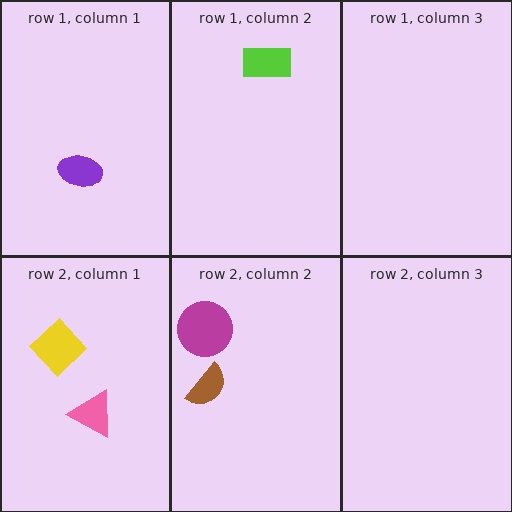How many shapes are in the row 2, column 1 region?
2.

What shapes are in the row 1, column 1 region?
The purple ellipse.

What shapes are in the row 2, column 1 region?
The pink triangle, the yellow diamond.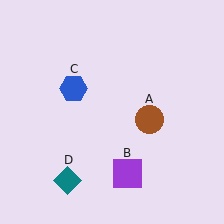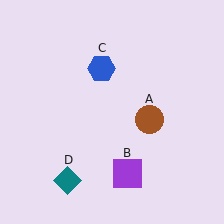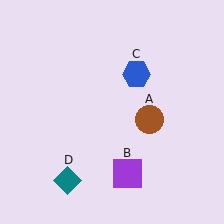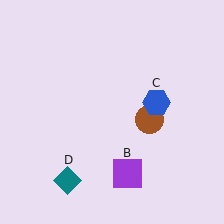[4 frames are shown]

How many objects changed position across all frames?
1 object changed position: blue hexagon (object C).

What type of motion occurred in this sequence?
The blue hexagon (object C) rotated clockwise around the center of the scene.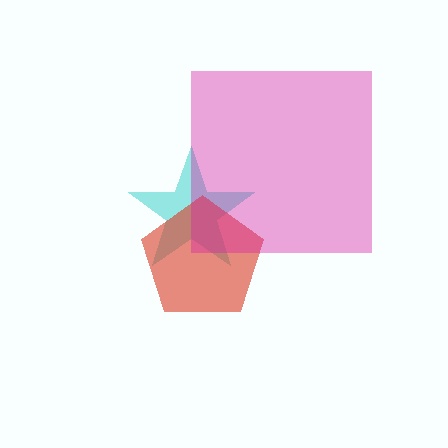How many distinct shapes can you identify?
There are 3 distinct shapes: a cyan star, a red pentagon, a magenta square.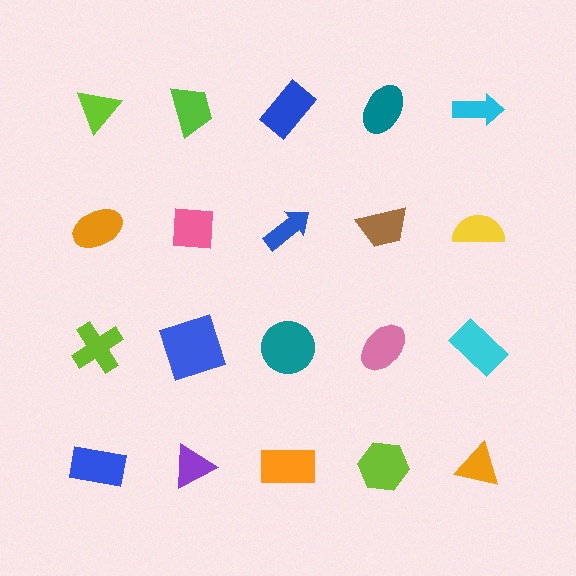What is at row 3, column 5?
A cyan rectangle.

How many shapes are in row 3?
5 shapes.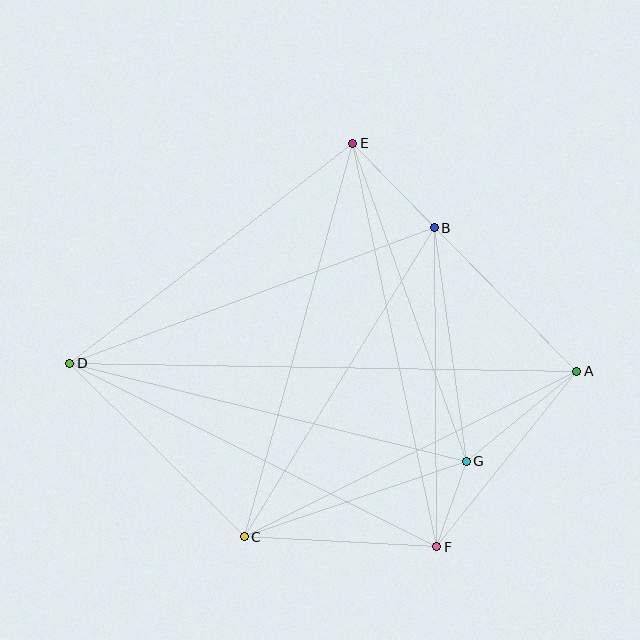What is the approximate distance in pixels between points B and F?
The distance between B and F is approximately 319 pixels.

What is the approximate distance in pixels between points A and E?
The distance between A and E is approximately 320 pixels.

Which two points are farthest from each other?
Points A and D are farthest from each other.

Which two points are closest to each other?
Points F and G are closest to each other.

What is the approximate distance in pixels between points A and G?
The distance between A and G is approximately 143 pixels.